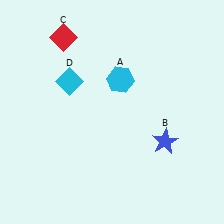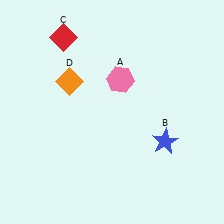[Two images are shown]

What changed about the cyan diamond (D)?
In Image 1, D is cyan. In Image 2, it changed to orange.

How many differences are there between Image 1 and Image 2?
There are 2 differences between the two images.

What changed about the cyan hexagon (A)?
In Image 1, A is cyan. In Image 2, it changed to pink.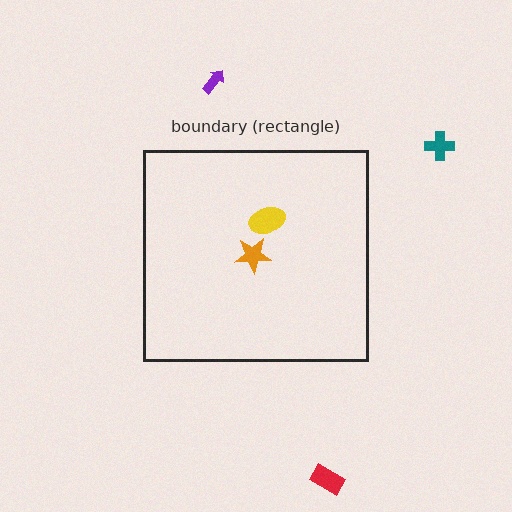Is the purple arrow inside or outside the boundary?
Outside.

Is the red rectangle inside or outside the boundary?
Outside.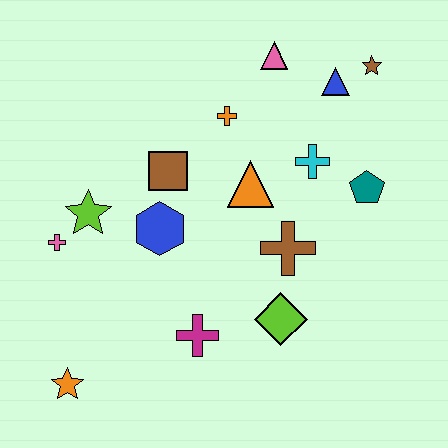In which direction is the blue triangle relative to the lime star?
The blue triangle is to the right of the lime star.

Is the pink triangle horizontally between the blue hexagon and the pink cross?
No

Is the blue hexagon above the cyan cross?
No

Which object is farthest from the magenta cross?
The brown star is farthest from the magenta cross.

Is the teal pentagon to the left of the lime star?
No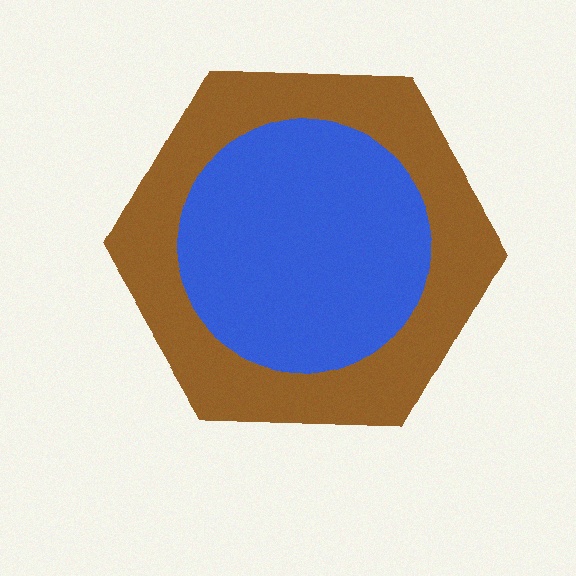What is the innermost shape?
The blue circle.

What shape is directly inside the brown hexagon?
The blue circle.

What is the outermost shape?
The brown hexagon.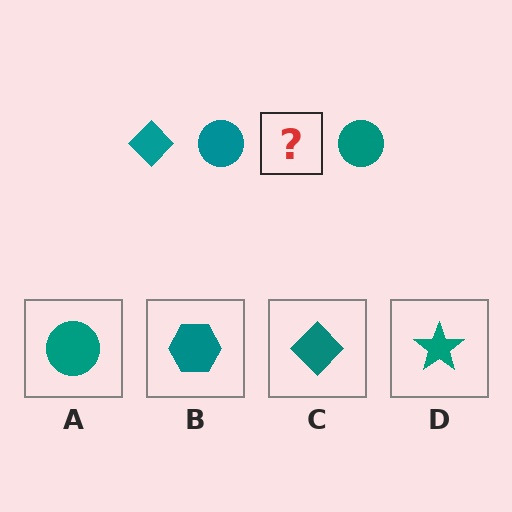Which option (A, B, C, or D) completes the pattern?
C.